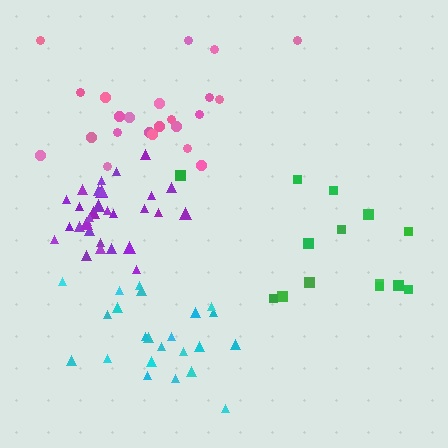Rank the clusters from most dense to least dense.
purple, cyan, green, pink.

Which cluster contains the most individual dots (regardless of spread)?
Purple (31).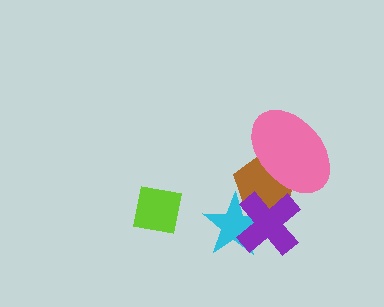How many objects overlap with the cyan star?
2 objects overlap with the cyan star.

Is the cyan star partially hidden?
Yes, it is partially covered by another shape.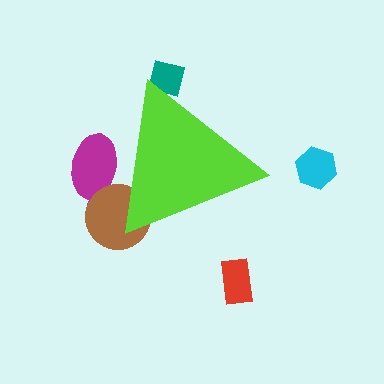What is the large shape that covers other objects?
A lime triangle.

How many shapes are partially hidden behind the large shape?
4 shapes are partially hidden.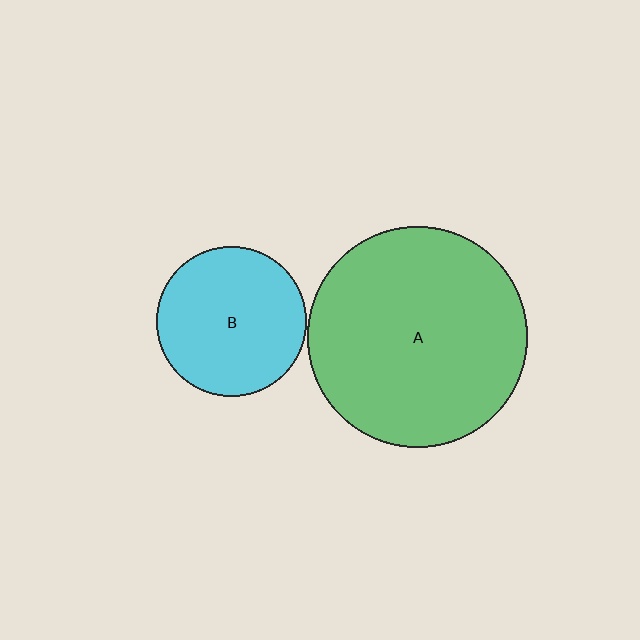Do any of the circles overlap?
No, none of the circles overlap.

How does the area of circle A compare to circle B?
Approximately 2.2 times.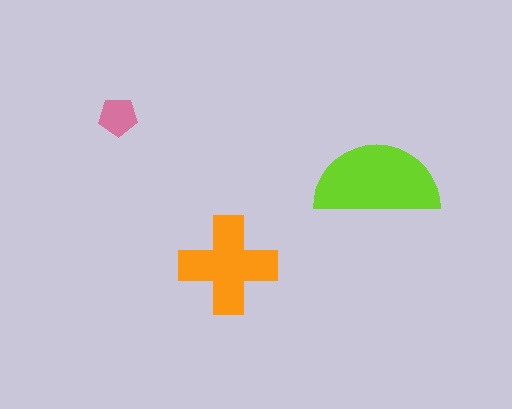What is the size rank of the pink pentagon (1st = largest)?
3rd.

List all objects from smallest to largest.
The pink pentagon, the orange cross, the lime semicircle.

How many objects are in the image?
There are 3 objects in the image.